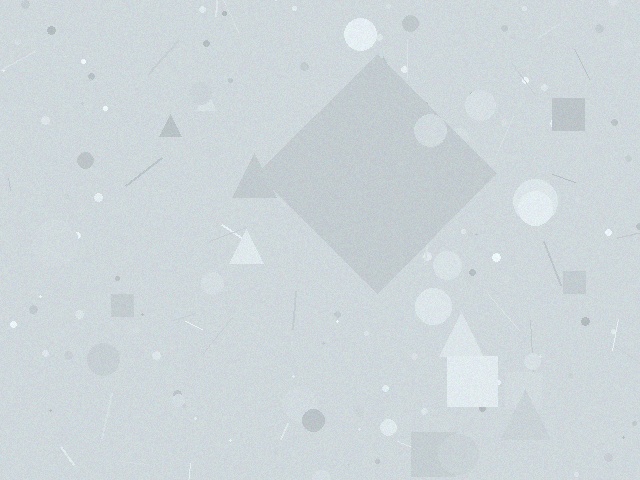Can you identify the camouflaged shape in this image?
The camouflaged shape is a diamond.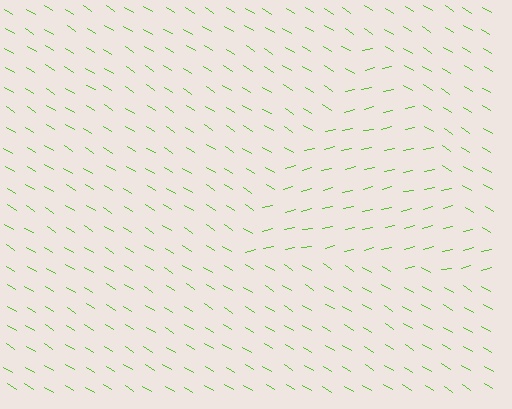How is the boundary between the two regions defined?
The boundary is defined purely by a change in line orientation (approximately 45 degrees difference). All lines are the same color and thickness.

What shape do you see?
I see a triangle.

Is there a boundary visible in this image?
Yes, there is a texture boundary formed by a change in line orientation.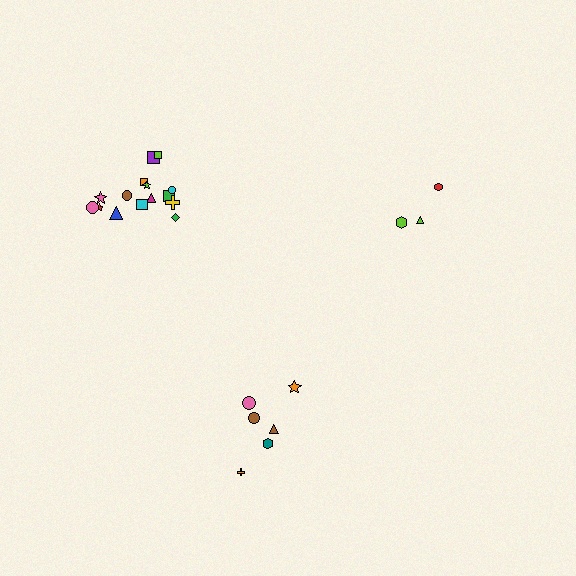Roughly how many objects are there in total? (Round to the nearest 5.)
Roughly 25 objects in total.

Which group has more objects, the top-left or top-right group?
The top-left group.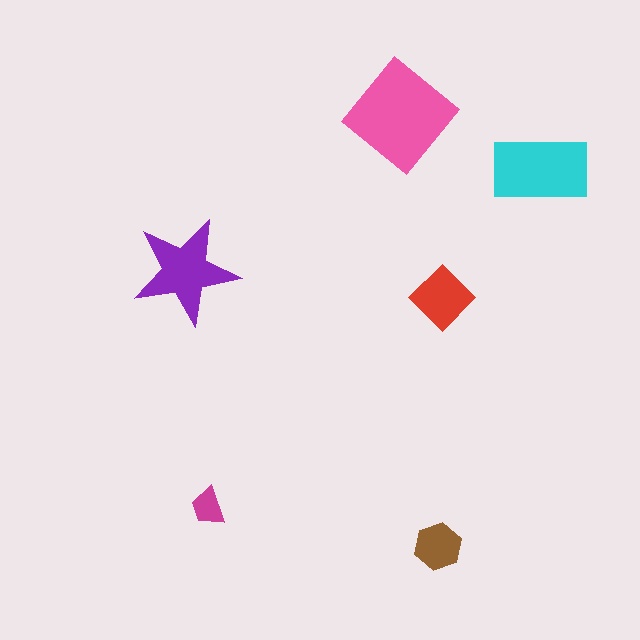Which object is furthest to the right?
The cyan rectangle is rightmost.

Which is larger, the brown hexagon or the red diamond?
The red diamond.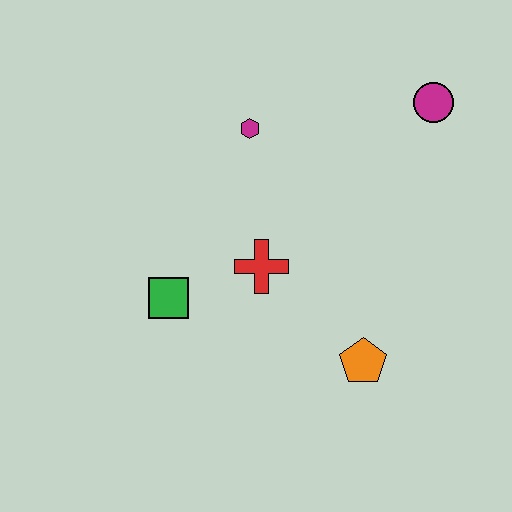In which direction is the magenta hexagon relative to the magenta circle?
The magenta hexagon is to the left of the magenta circle.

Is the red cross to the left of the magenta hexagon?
No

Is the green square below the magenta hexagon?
Yes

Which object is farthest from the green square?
The magenta circle is farthest from the green square.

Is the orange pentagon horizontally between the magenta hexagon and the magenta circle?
Yes